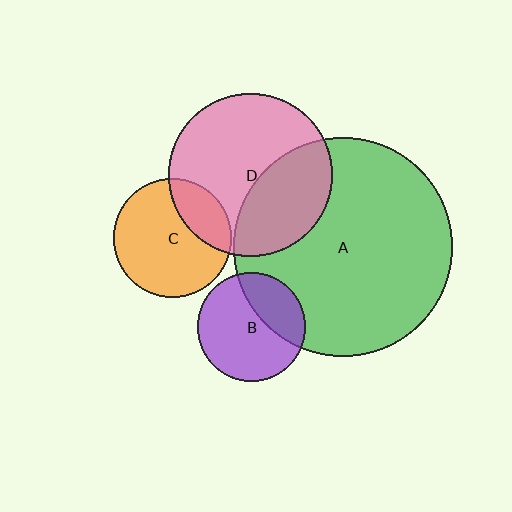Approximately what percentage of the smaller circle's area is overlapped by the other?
Approximately 35%.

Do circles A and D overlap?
Yes.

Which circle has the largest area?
Circle A (green).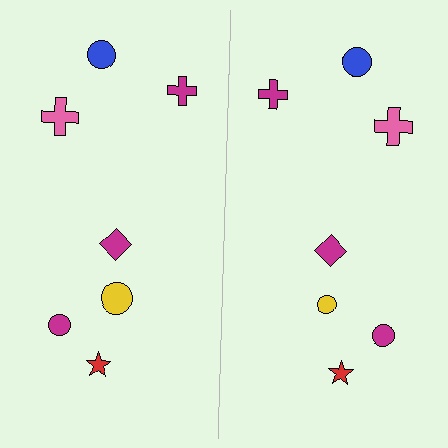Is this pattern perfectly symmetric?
No, the pattern is not perfectly symmetric. The yellow circle on the right side has a different size than its mirror counterpart.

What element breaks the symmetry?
The yellow circle on the right side has a different size than its mirror counterpart.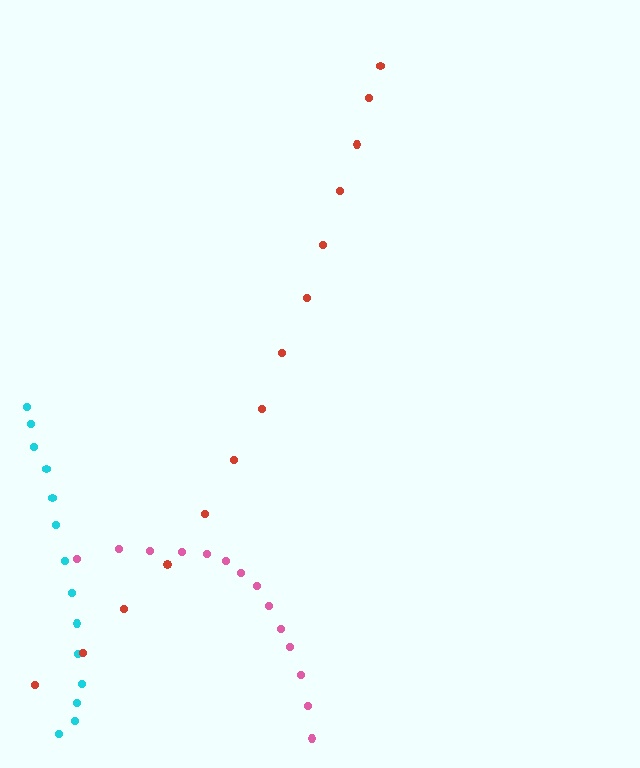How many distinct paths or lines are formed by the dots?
There are 3 distinct paths.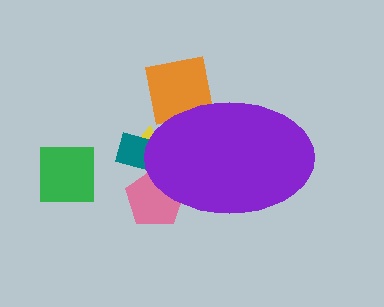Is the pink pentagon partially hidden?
Yes, the pink pentagon is partially hidden behind the purple ellipse.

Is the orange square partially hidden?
Yes, the orange square is partially hidden behind the purple ellipse.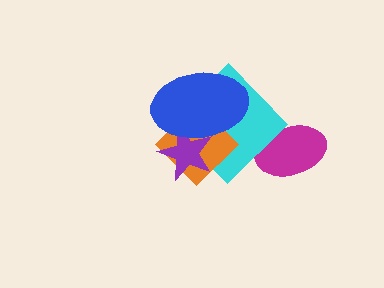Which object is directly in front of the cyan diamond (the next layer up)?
The orange diamond is directly in front of the cyan diamond.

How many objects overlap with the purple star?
3 objects overlap with the purple star.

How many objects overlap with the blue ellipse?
3 objects overlap with the blue ellipse.